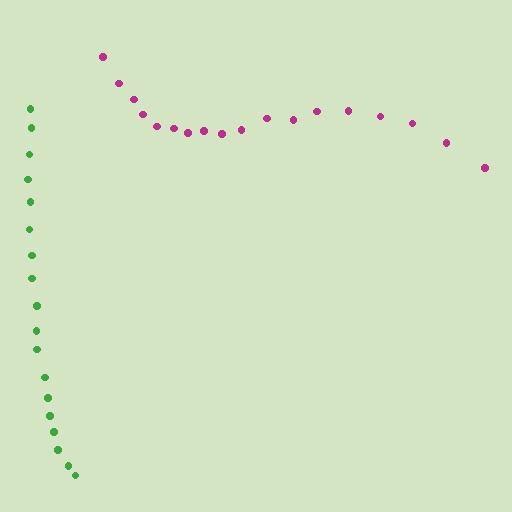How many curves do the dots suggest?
There are 2 distinct paths.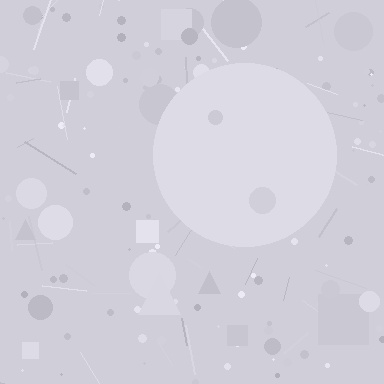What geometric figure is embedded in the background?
A circle is embedded in the background.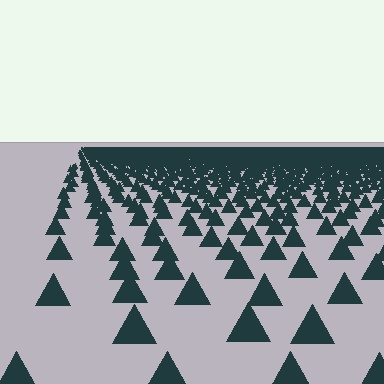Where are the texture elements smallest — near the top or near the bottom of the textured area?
Near the top.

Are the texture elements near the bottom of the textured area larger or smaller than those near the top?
Larger. Near the bottom, elements are closer to the viewer and appear at a bigger on-screen size.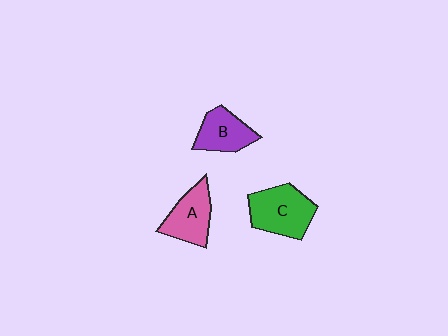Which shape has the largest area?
Shape C (green).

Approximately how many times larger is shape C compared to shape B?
Approximately 1.4 times.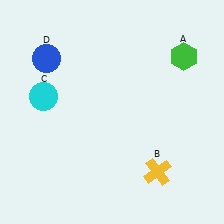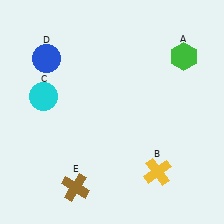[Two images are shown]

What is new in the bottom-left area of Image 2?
A brown cross (E) was added in the bottom-left area of Image 2.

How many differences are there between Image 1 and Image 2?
There is 1 difference between the two images.